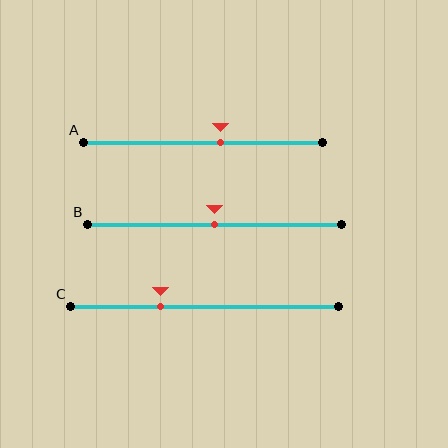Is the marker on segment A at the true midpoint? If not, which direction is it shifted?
No, the marker on segment A is shifted to the right by about 8% of the segment length.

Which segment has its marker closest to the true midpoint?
Segment B has its marker closest to the true midpoint.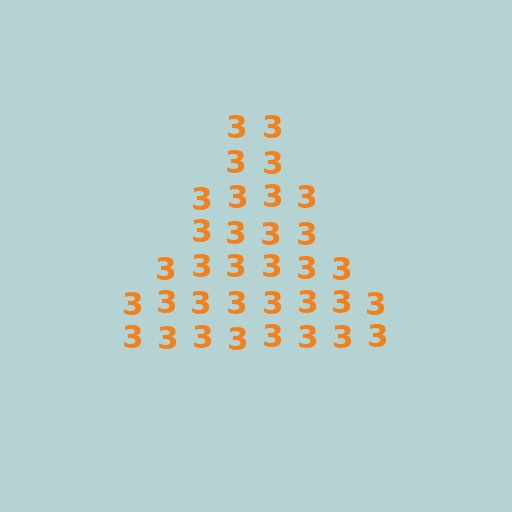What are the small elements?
The small elements are digit 3's.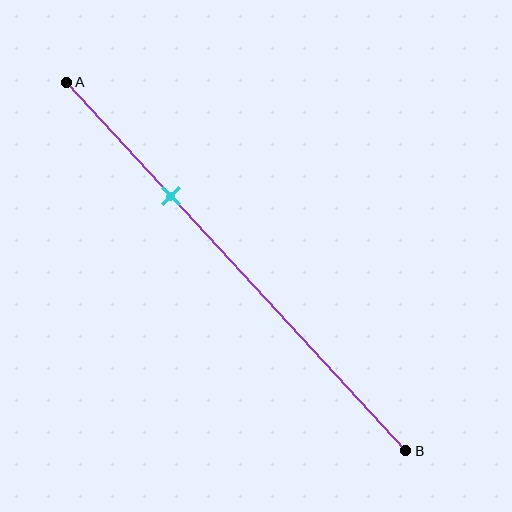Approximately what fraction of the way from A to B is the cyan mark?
The cyan mark is approximately 30% of the way from A to B.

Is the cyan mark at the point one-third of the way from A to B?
Yes, the mark is approximately at the one-third point.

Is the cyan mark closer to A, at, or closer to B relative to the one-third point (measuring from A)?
The cyan mark is approximately at the one-third point of segment AB.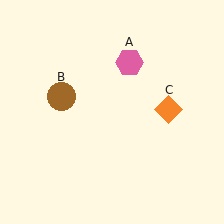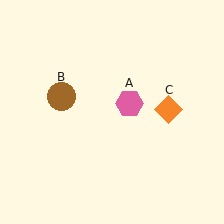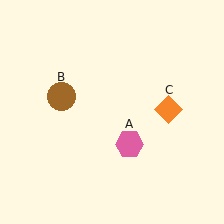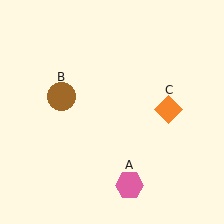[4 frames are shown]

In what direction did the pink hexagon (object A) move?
The pink hexagon (object A) moved down.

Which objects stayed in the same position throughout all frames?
Brown circle (object B) and orange diamond (object C) remained stationary.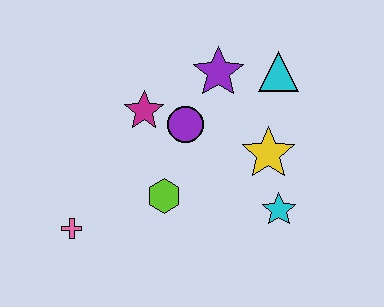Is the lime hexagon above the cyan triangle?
No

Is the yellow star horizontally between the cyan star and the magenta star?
Yes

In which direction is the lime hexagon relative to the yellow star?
The lime hexagon is to the left of the yellow star.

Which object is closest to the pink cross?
The lime hexagon is closest to the pink cross.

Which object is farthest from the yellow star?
The pink cross is farthest from the yellow star.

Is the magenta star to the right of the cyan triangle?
No